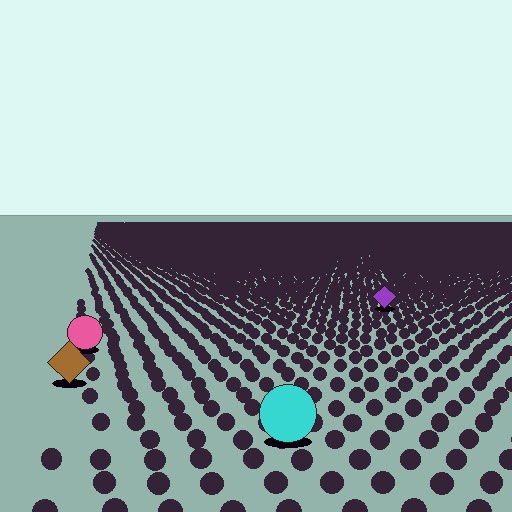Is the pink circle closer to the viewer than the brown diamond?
No. The brown diamond is closer — you can tell from the texture gradient: the ground texture is coarser near it.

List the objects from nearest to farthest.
From nearest to farthest: the cyan circle, the brown diamond, the pink circle, the purple diamond.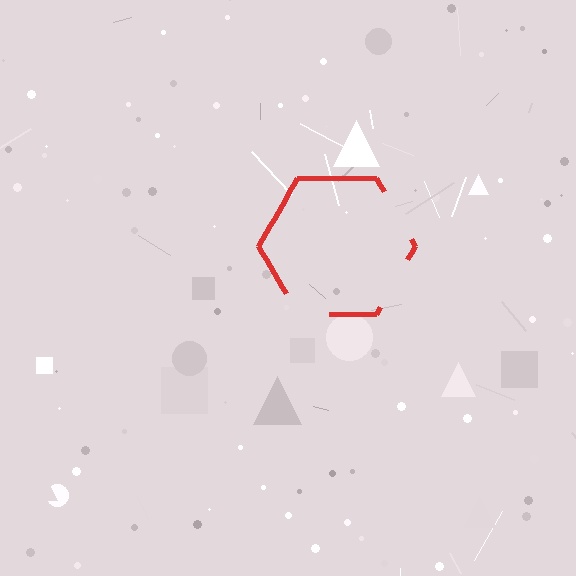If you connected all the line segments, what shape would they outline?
They would outline a hexagon.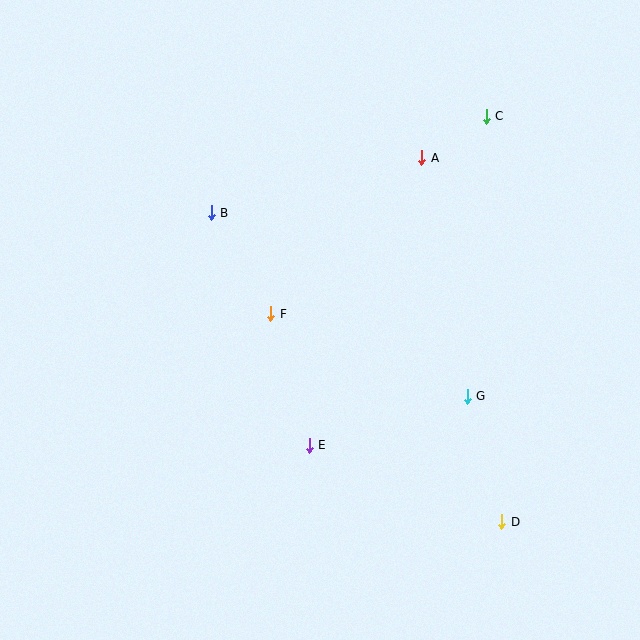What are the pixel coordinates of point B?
Point B is at (211, 213).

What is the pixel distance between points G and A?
The distance between G and A is 243 pixels.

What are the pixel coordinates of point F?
Point F is at (271, 314).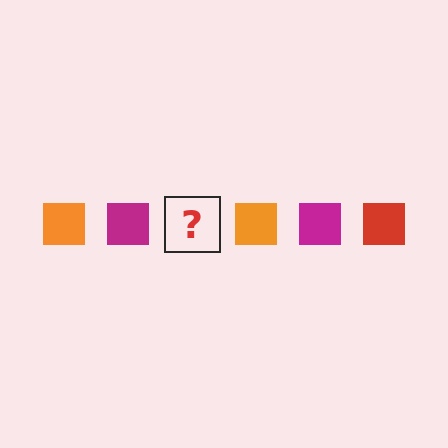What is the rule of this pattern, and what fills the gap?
The rule is that the pattern cycles through orange, magenta, red squares. The gap should be filled with a red square.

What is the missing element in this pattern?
The missing element is a red square.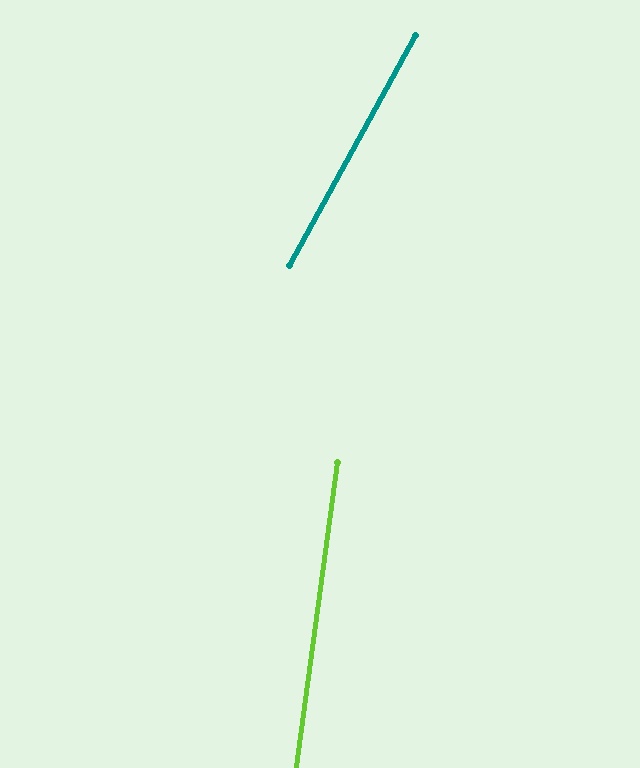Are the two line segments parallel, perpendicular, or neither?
Neither parallel nor perpendicular — they differ by about 21°.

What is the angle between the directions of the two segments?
Approximately 21 degrees.